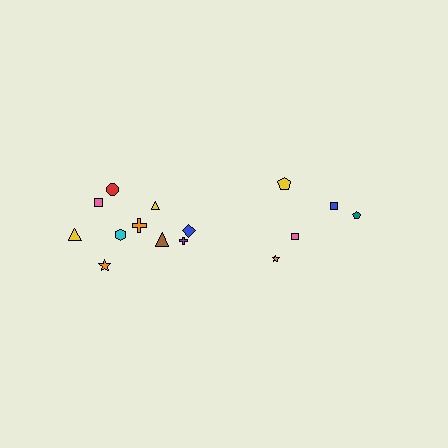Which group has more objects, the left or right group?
The left group.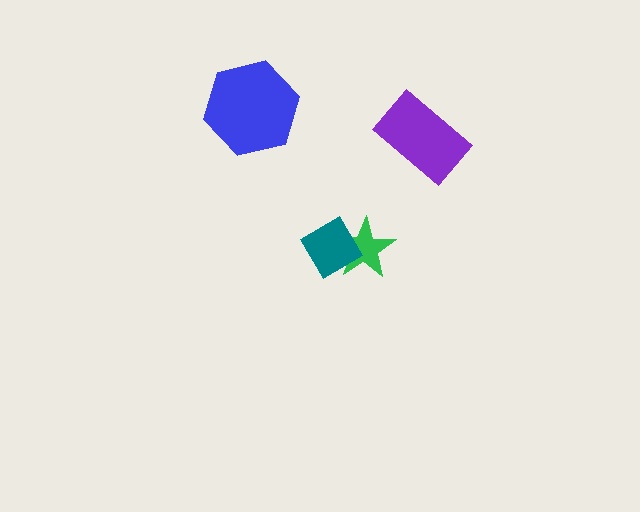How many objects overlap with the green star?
1 object overlaps with the green star.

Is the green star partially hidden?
Yes, it is partially covered by another shape.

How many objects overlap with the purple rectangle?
0 objects overlap with the purple rectangle.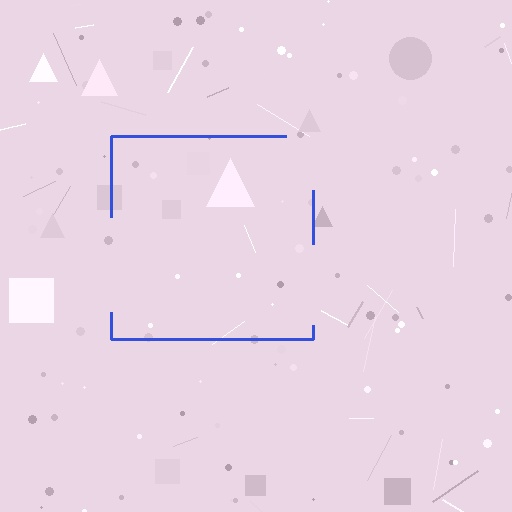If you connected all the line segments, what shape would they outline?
They would outline a square.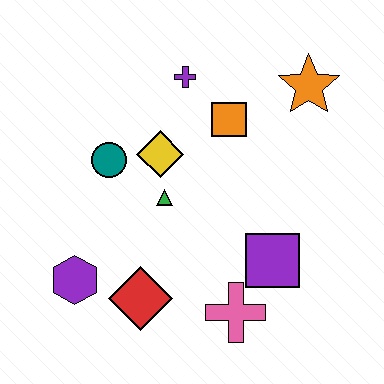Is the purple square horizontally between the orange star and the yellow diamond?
Yes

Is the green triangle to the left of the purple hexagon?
No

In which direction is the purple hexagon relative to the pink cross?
The purple hexagon is to the left of the pink cross.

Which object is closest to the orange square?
The purple cross is closest to the orange square.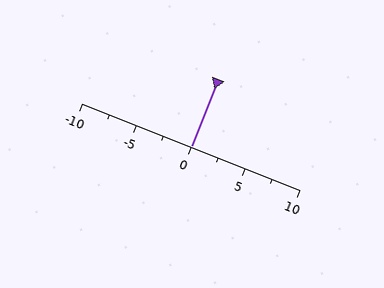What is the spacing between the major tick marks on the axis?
The major ticks are spaced 5 apart.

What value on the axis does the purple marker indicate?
The marker indicates approximately 0.